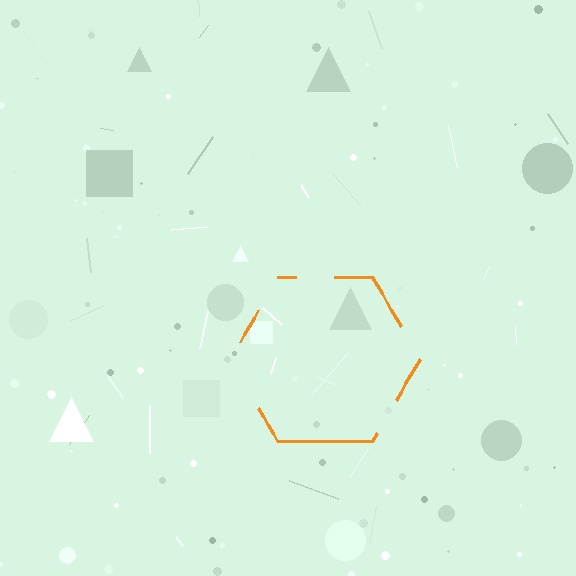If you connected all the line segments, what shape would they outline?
They would outline a hexagon.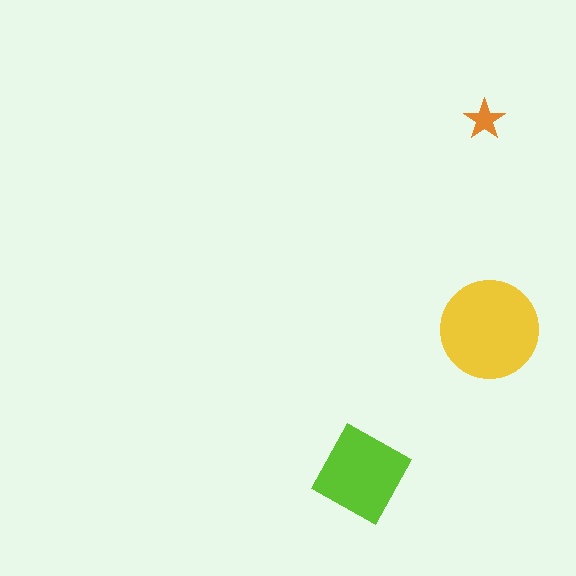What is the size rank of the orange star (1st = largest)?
3rd.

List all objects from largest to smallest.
The yellow circle, the lime diamond, the orange star.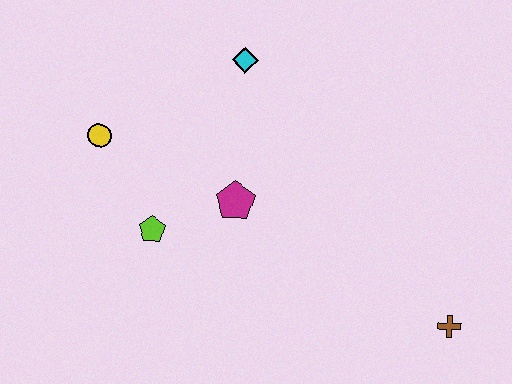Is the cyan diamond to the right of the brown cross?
No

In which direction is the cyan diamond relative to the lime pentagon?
The cyan diamond is above the lime pentagon.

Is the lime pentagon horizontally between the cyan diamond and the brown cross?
No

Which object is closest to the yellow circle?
The lime pentagon is closest to the yellow circle.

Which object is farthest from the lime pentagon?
The brown cross is farthest from the lime pentagon.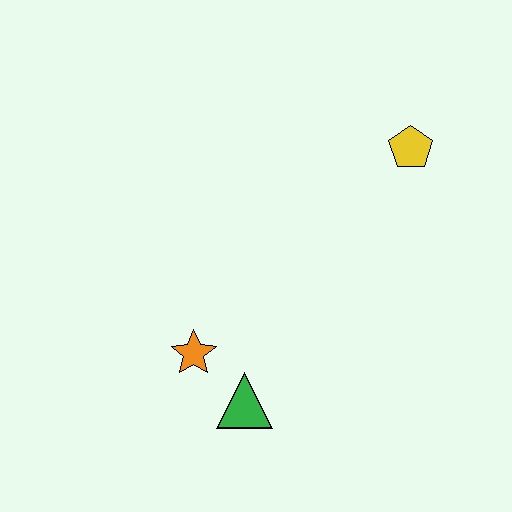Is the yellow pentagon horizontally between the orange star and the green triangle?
No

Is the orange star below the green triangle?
No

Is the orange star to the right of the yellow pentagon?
No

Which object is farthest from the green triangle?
The yellow pentagon is farthest from the green triangle.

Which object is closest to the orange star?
The green triangle is closest to the orange star.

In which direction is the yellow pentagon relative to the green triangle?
The yellow pentagon is above the green triangle.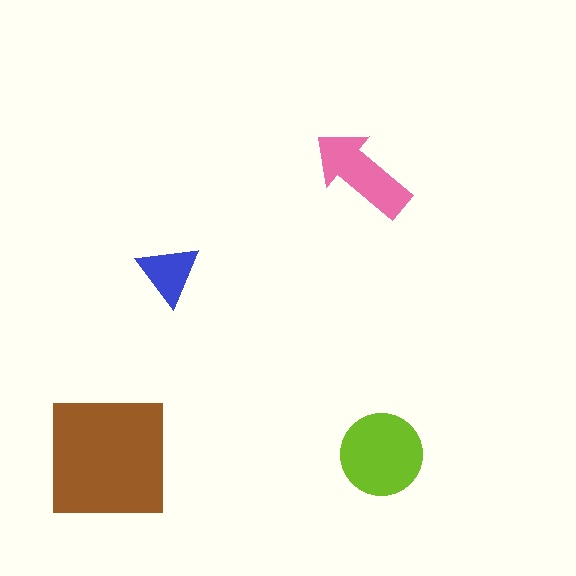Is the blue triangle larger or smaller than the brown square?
Smaller.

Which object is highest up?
The pink arrow is topmost.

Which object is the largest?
The brown square.